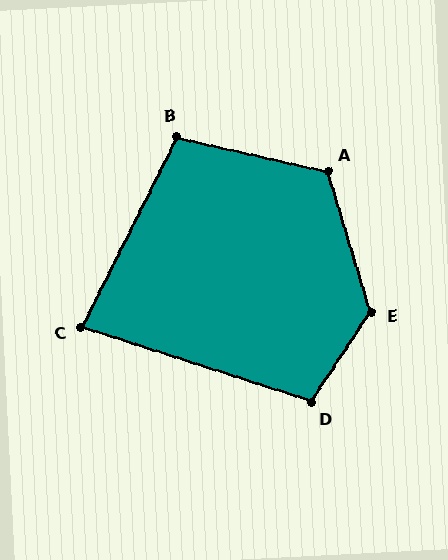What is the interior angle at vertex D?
Approximately 105 degrees (obtuse).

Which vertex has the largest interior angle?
E, at approximately 130 degrees.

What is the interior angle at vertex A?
Approximately 120 degrees (obtuse).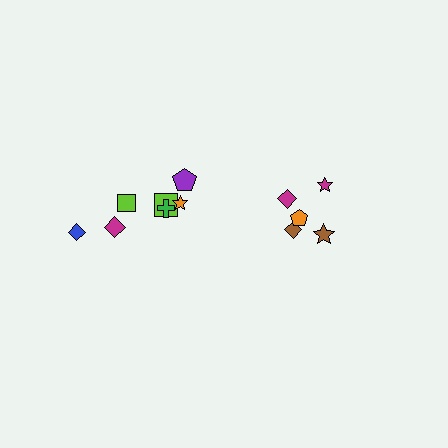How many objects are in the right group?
There are 5 objects.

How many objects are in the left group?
There are 7 objects.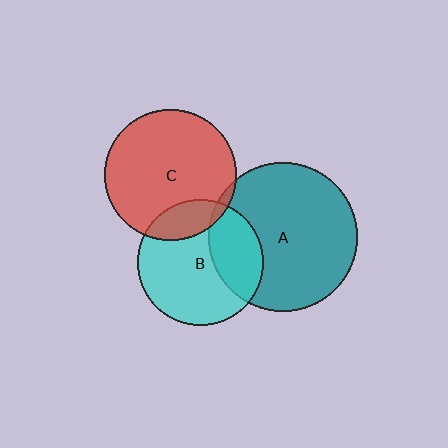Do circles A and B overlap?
Yes.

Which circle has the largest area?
Circle A (teal).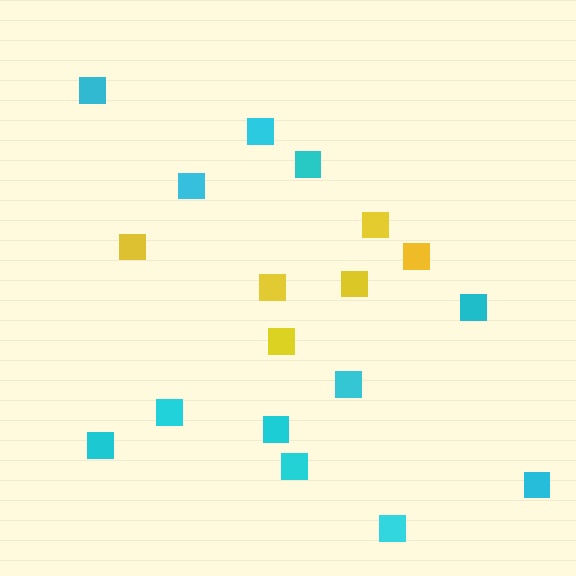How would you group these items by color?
There are 2 groups: one group of yellow squares (6) and one group of cyan squares (12).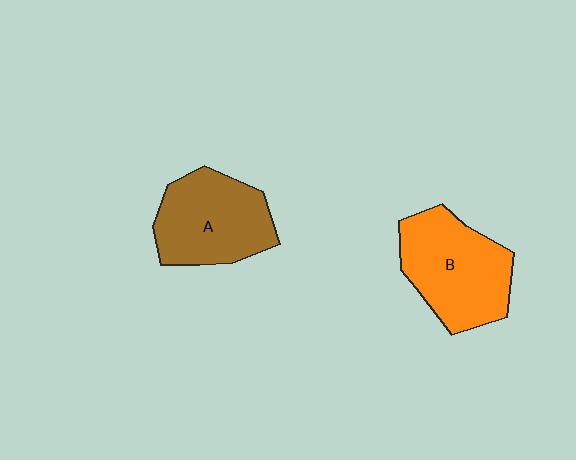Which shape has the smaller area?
Shape A (brown).